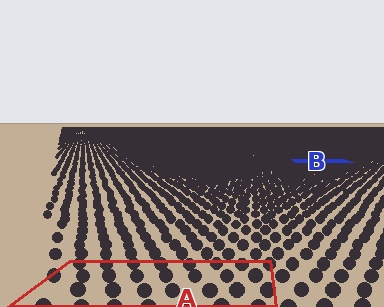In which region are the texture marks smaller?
The texture marks are smaller in region B, because it is farther away.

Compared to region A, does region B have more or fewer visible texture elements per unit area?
Region B has more texture elements per unit area — they are packed more densely because it is farther away.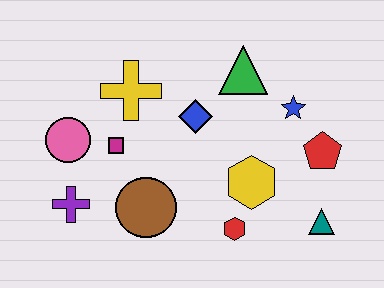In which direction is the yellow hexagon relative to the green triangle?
The yellow hexagon is below the green triangle.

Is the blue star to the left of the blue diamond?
No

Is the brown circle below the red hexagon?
No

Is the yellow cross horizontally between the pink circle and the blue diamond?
Yes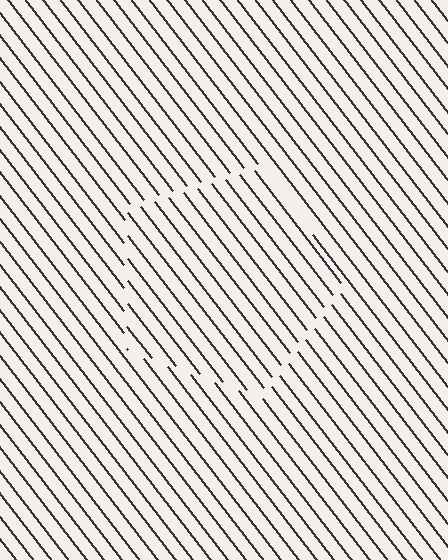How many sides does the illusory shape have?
5 sides — the line-ends trace a pentagon.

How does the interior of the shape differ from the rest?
The interior of the shape contains the same grating, shifted by half a period — the contour is defined by the phase discontinuity where line-ends from the inner and outer gratings abut.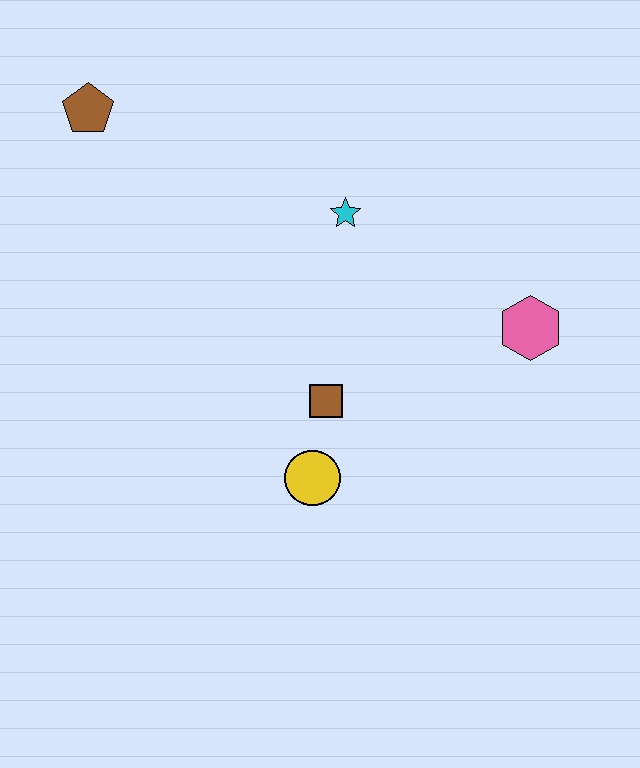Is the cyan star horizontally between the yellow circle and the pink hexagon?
Yes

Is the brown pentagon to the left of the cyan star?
Yes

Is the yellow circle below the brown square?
Yes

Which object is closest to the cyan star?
The brown square is closest to the cyan star.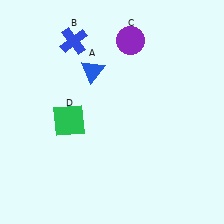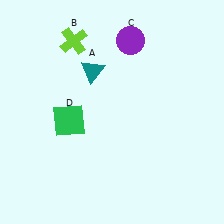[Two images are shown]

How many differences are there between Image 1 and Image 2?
There are 2 differences between the two images.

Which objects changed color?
A changed from blue to teal. B changed from blue to lime.